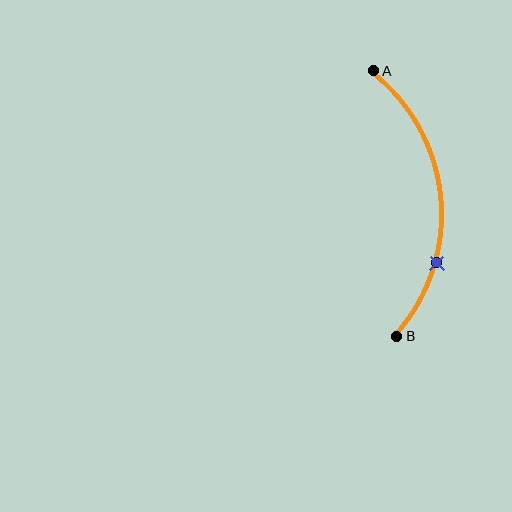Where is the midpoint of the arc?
The arc midpoint is the point on the curve farthest from the straight line joining A and B. It sits to the right of that line.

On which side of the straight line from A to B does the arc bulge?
The arc bulges to the right of the straight line connecting A and B.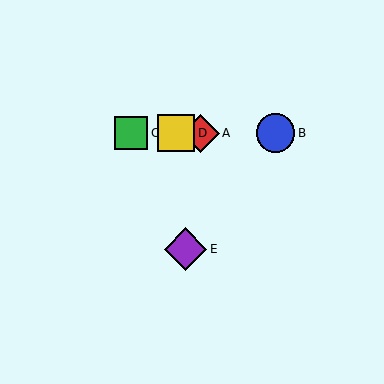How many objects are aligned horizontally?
4 objects (A, B, C, D) are aligned horizontally.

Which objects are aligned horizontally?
Objects A, B, C, D are aligned horizontally.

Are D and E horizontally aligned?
No, D is at y≈133 and E is at y≈249.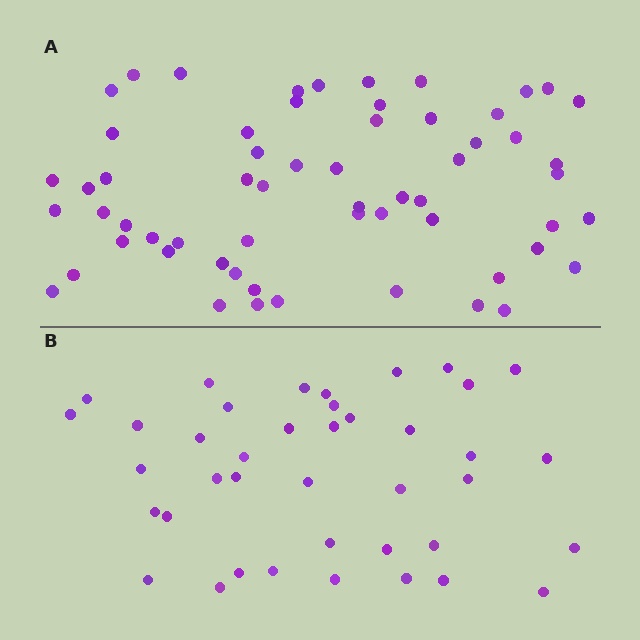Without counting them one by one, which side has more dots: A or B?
Region A (the top region) has more dots.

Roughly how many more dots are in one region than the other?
Region A has approximately 20 more dots than region B.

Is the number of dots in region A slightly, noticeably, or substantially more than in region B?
Region A has substantially more. The ratio is roughly 1.5 to 1.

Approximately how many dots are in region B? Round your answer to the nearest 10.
About 40 dots.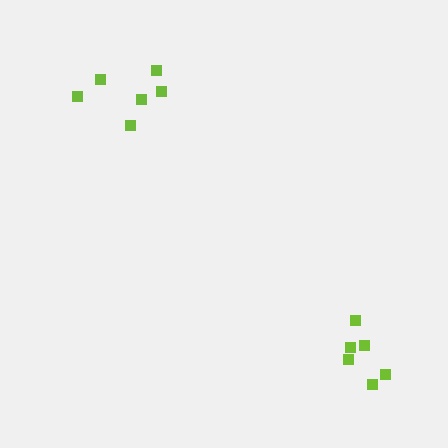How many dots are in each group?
Group 1: 6 dots, Group 2: 6 dots (12 total).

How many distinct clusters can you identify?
There are 2 distinct clusters.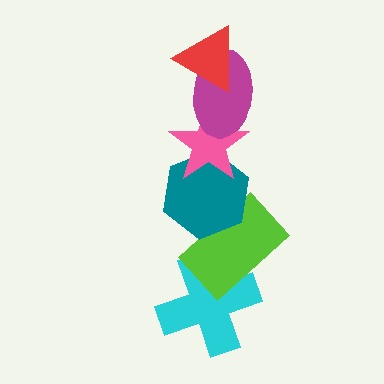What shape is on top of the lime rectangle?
The teal hexagon is on top of the lime rectangle.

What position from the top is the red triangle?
The red triangle is 1st from the top.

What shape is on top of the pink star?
The magenta ellipse is on top of the pink star.